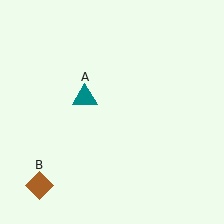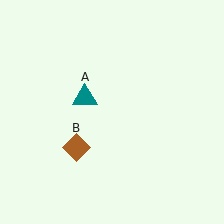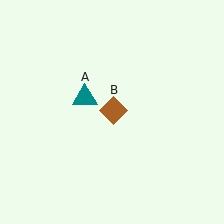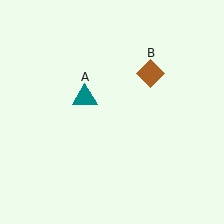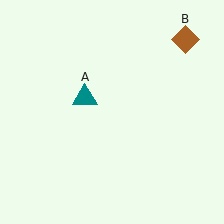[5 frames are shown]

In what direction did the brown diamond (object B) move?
The brown diamond (object B) moved up and to the right.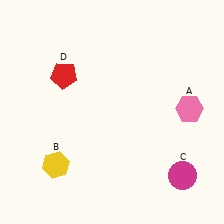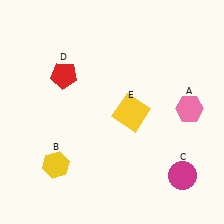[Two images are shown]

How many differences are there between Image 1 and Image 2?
There is 1 difference between the two images.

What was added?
A yellow square (E) was added in Image 2.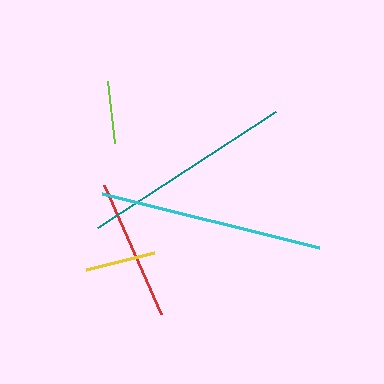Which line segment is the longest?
The cyan line is the longest at approximately 224 pixels.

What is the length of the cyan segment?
The cyan segment is approximately 224 pixels long.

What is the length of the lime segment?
The lime segment is approximately 63 pixels long.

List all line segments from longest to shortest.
From longest to shortest: cyan, teal, red, yellow, lime.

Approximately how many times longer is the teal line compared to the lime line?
The teal line is approximately 3.4 times the length of the lime line.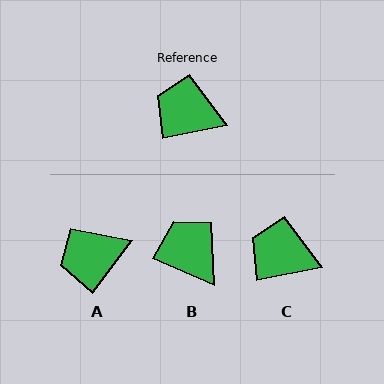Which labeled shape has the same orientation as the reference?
C.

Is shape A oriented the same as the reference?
No, it is off by about 42 degrees.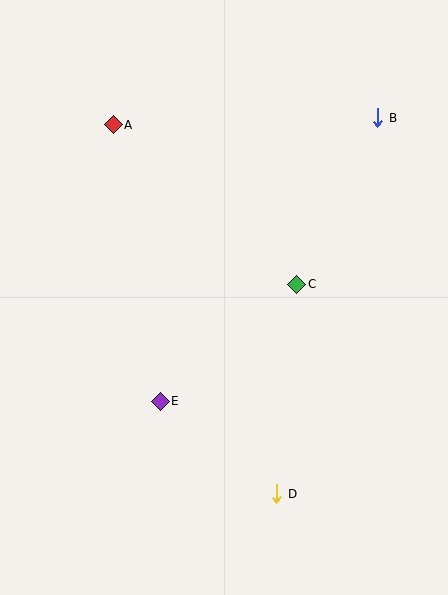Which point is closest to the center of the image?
Point C at (297, 284) is closest to the center.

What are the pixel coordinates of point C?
Point C is at (297, 284).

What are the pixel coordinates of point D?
Point D is at (277, 494).